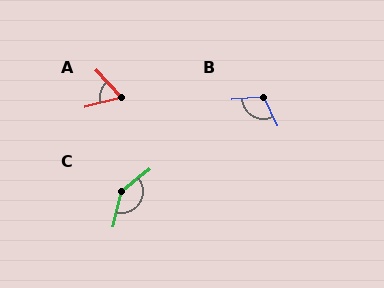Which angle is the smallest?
A, at approximately 61 degrees.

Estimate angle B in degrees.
Approximately 111 degrees.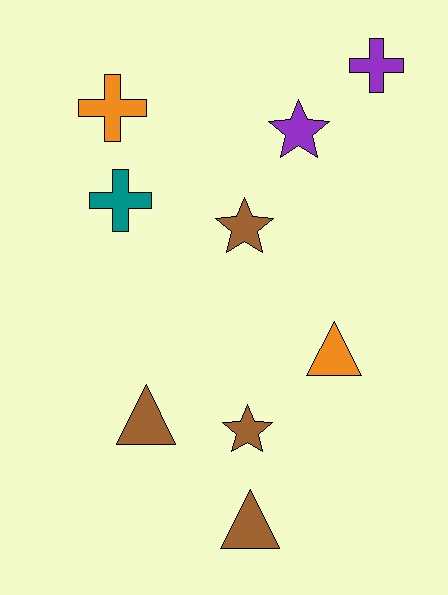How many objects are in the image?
There are 9 objects.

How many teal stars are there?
There are no teal stars.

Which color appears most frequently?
Brown, with 4 objects.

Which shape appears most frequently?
Star, with 3 objects.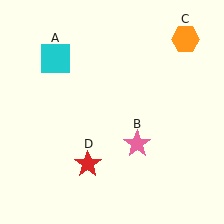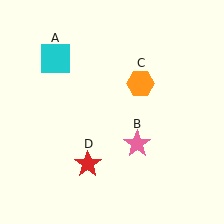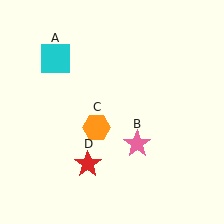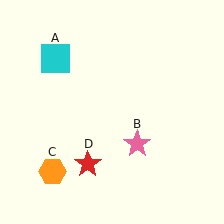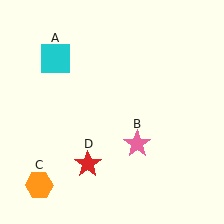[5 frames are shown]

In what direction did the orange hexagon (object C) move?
The orange hexagon (object C) moved down and to the left.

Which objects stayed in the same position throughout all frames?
Cyan square (object A) and pink star (object B) and red star (object D) remained stationary.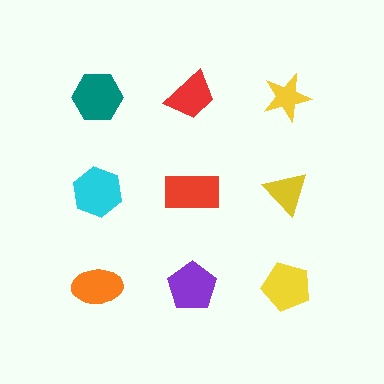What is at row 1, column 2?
A red trapezoid.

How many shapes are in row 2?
3 shapes.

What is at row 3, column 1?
An orange ellipse.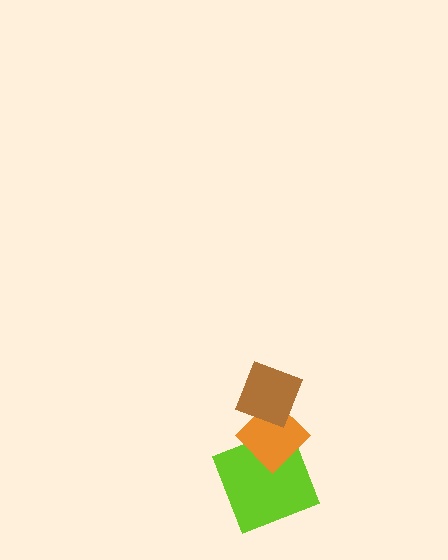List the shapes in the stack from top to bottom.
From top to bottom: the brown diamond, the orange diamond, the lime square.